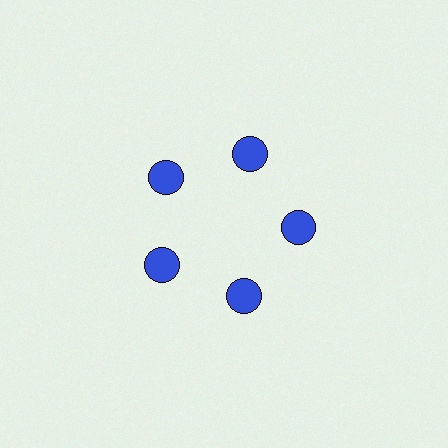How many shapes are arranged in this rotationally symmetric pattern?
There are 5 shapes, arranged in 5 groups of 1.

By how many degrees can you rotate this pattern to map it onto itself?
The pattern maps onto itself every 72 degrees of rotation.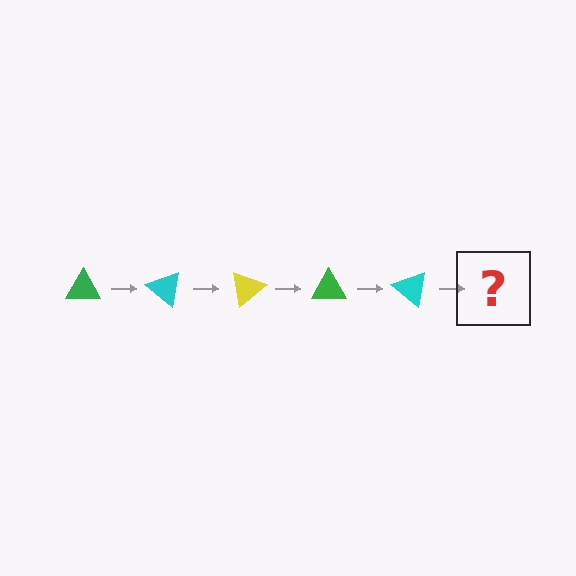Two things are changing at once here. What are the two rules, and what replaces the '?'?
The two rules are that it rotates 40 degrees each step and the color cycles through green, cyan, and yellow. The '?' should be a yellow triangle, rotated 200 degrees from the start.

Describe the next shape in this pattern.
It should be a yellow triangle, rotated 200 degrees from the start.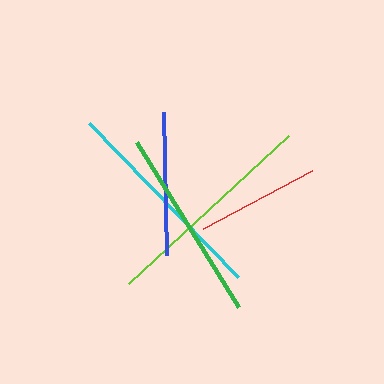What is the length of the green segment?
The green segment is approximately 194 pixels long.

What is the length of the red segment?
The red segment is approximately 123 pixels long.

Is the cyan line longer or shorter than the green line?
The cyan line is longer than the green line.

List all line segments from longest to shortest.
From longest to shortest: lime, cyan, green, blue, red.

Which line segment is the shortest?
The red line is the shortest at approximately 123 pixels.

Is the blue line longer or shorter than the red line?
The blue line is longer than the red line.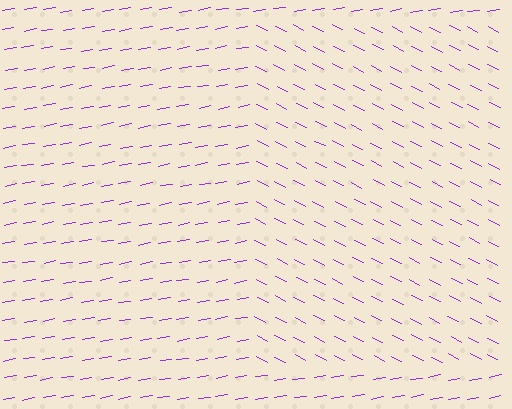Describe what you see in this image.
The image is filled with small purple line segments. A rectangle region in the image has lines oriented differently from the surrounding lines, creating a visible texture boundary.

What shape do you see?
I see a rectangle.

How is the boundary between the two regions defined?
The boundary is defined purely by a change in line orientation (approximately 37 degrees difference). All lines are the same color and thickness.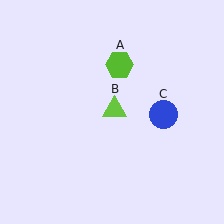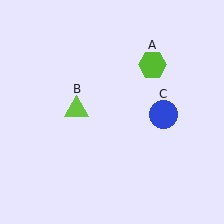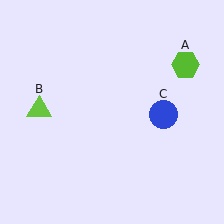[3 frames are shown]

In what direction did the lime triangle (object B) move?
The lime triangle (object B) moved left.